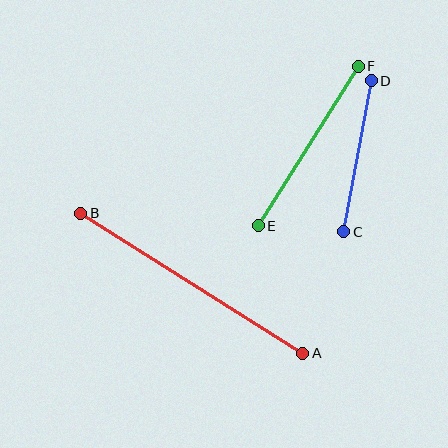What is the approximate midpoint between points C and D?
The midpoint is at approximately (357, 156) pixels.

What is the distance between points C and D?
The distance is approximately 153 pixels.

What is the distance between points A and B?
The distance is approximately 263 pixels.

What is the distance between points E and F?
The distance is approximately 188 pixels.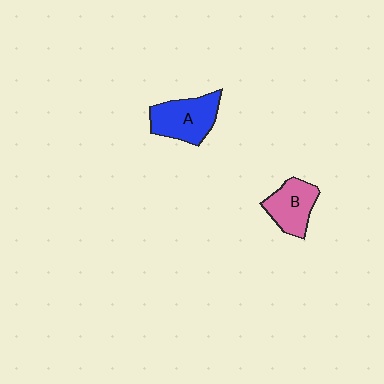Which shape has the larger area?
Shape A (blue).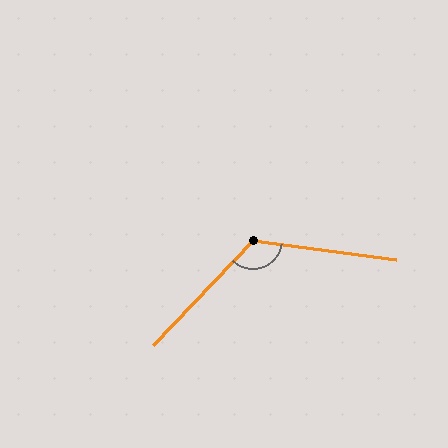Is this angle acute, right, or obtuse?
It is obtuse.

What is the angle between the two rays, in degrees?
Approximately 126 degrees.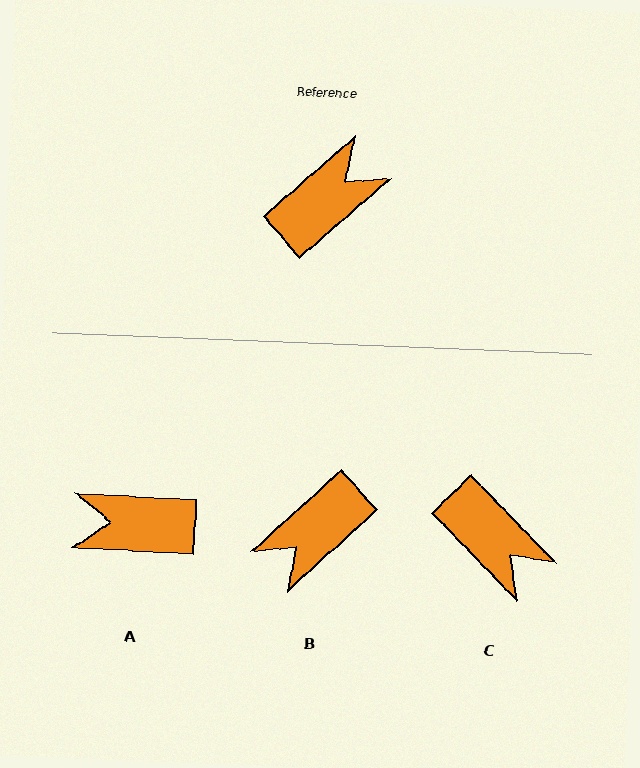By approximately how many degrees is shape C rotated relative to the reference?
Approximately 87 degrees clockwise.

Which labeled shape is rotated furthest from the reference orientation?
B, about 179 degrees away.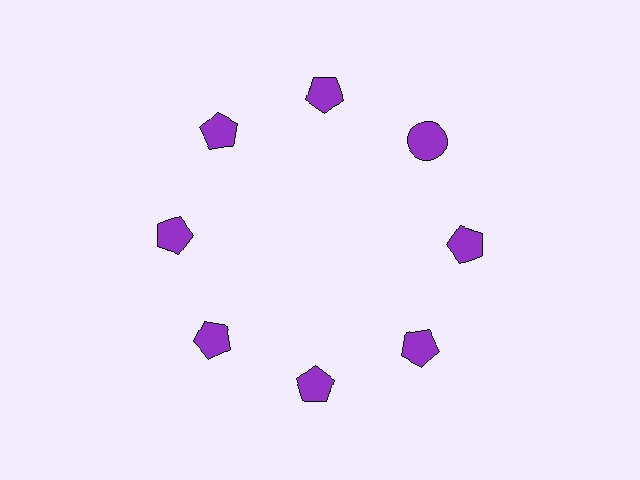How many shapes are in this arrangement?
There are 8 shapes arranged in a ring pattern.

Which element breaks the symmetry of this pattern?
The purple circle at roughly the 2 o'clock position breaks the symmetry. All other shapes are purple pentagons.